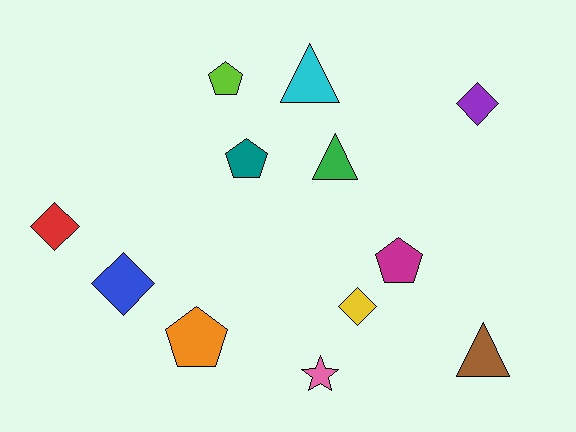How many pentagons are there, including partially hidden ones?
There are 4 pentagons.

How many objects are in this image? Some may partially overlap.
There are 12 objects.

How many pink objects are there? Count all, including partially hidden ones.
There is 1 pink object.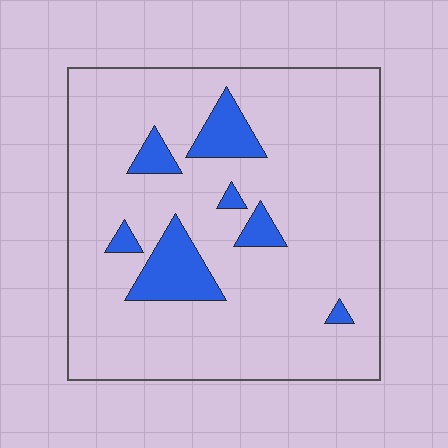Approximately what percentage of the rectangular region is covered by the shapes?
Approximately 10%.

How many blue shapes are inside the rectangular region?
7.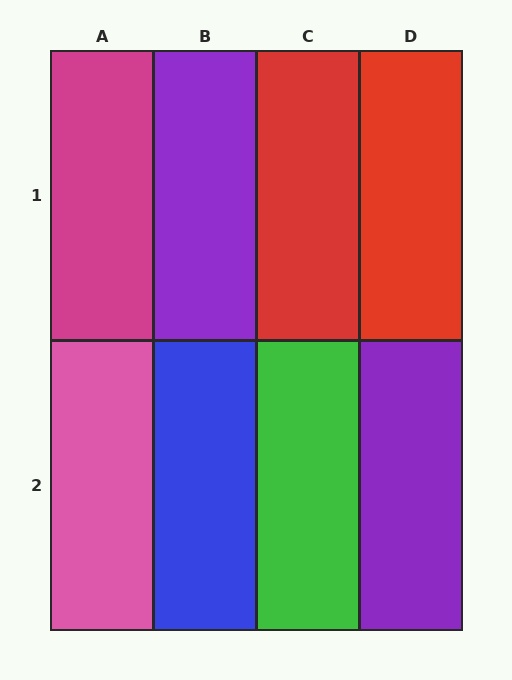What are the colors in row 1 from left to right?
Magenta, purple, red, red.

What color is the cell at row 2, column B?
Blue.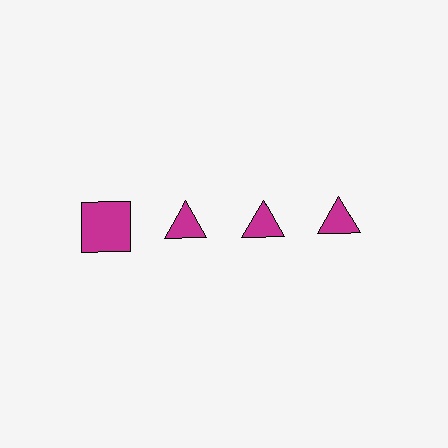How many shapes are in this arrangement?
There are 4 shapes arranged in a grid pattern.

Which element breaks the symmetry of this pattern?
The magenta square in the top row, leftmost column breaks the symmetry. All other shapes are magenta triangles.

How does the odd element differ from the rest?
It has a different shape: square instead of triangle.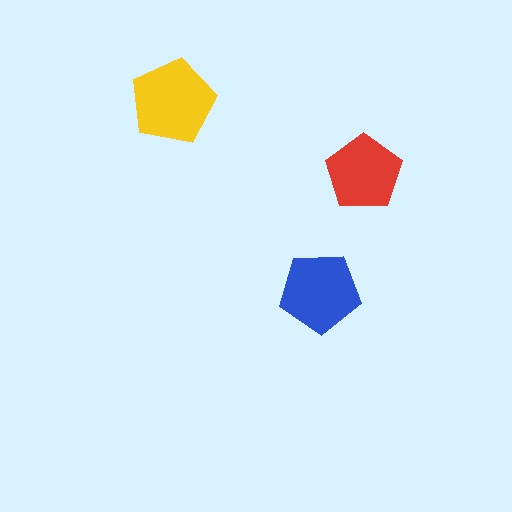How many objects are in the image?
There are 3 objects in the image.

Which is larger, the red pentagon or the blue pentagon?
The blue one.